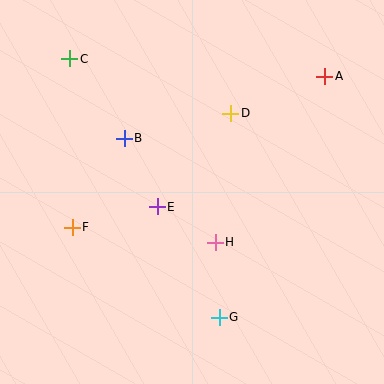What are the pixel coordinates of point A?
Point A is at (324, 76).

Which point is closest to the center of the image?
Point E at (157, 207) is closest to the center.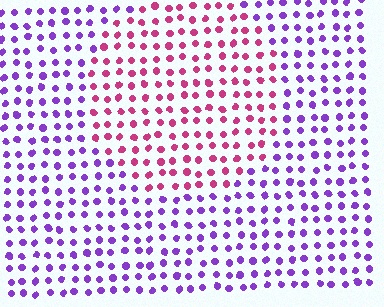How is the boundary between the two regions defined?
The boundary is defined purely by a slight shift in hue (about 56 degrees). Spacing, size, and orientation are identical on both sides.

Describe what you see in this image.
The image is filled with small purple elements in a uniform arrangement. A circle-shaped region is visible where the elements are tinted to a slightly different hue, forming a subtle color boundary.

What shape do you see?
I see a circle.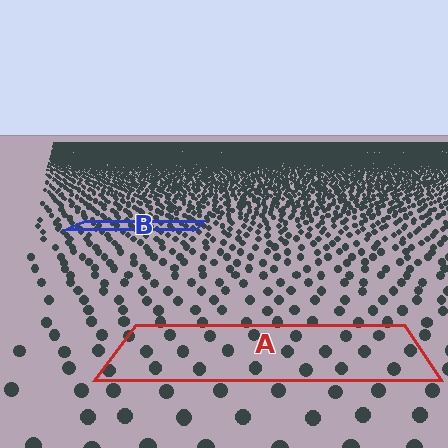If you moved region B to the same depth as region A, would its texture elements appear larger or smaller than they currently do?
They would appear larger. At a closer depth, the same texture elements are projected at a bigger on-screen size.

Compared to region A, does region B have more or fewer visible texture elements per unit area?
Region B has more texture elements per unit area — they are packed more densely because it is farther away.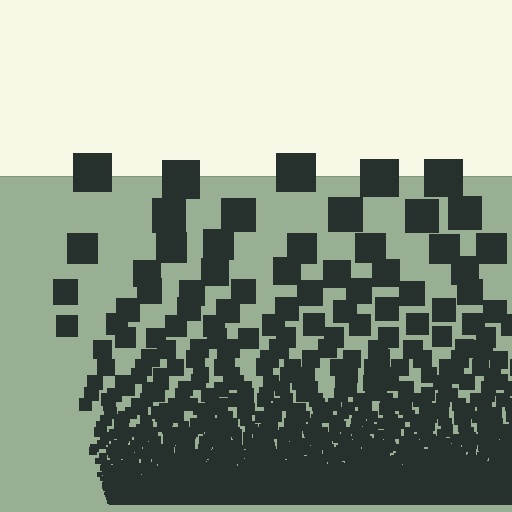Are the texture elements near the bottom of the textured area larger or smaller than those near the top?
Smaller. The gradient is inverted — elements near the bottom are smaller and denser.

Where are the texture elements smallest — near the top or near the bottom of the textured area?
Near the bottom.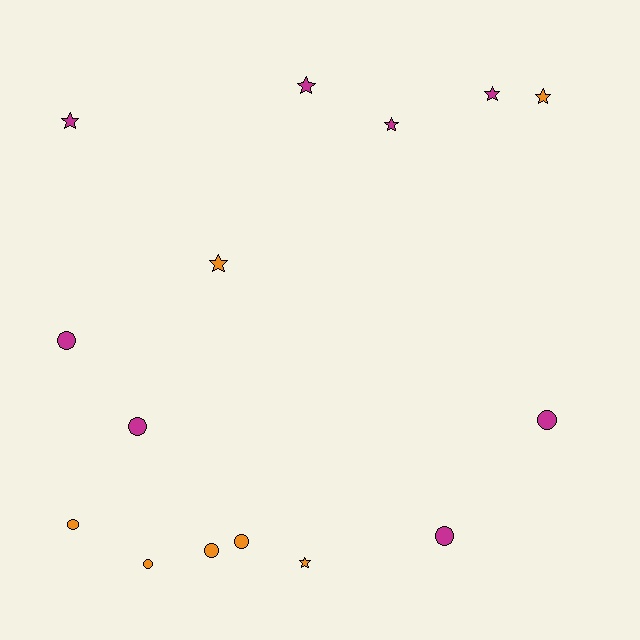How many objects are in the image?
There are 15 objects.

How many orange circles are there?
There are 4 orange circles.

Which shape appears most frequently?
Circle, with 8 objects.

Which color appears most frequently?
Magenta, with 8 objects.